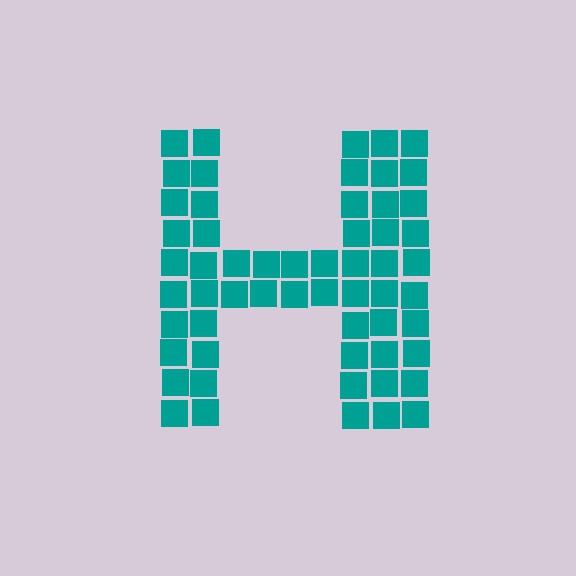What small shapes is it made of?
It is made of small squares.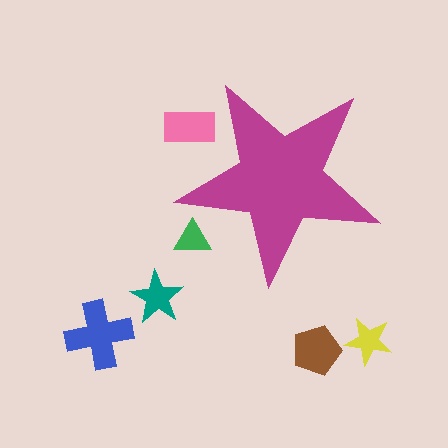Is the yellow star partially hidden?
No, the yellow star is fully visible.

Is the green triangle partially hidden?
Yes, the green triangle is partially hidden behind the magenta star.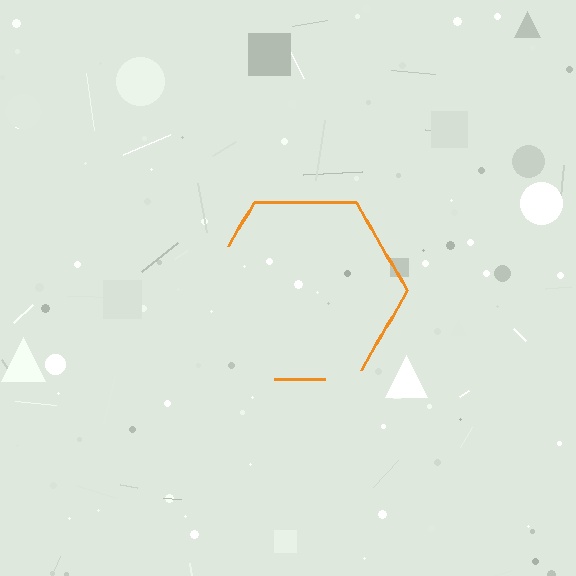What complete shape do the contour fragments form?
The contour fragments form a hexagon.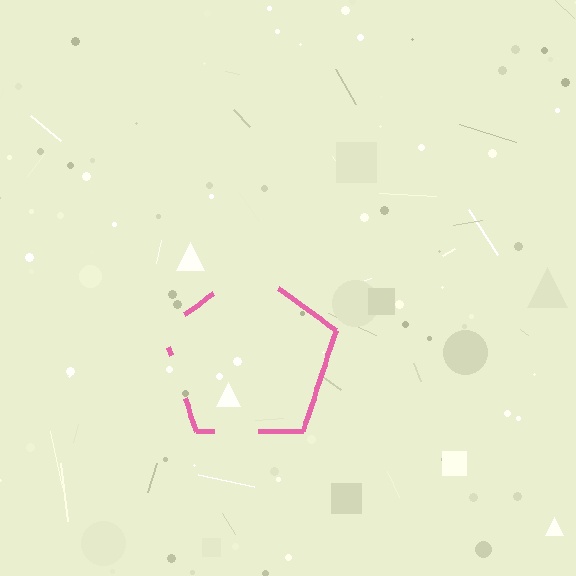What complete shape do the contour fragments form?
The contour fragments form a pentagon.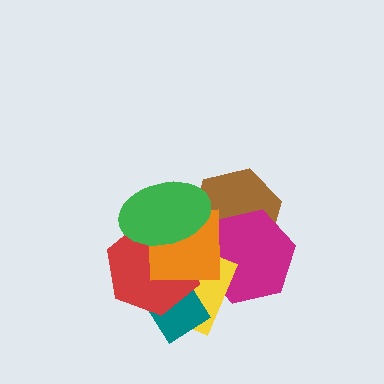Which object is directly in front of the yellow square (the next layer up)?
The teal diamond is directly in front of the yellow square.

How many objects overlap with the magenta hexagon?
3 objects overlap with the magenta hexagon.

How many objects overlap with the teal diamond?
2 objects overlap with the teal diamond.